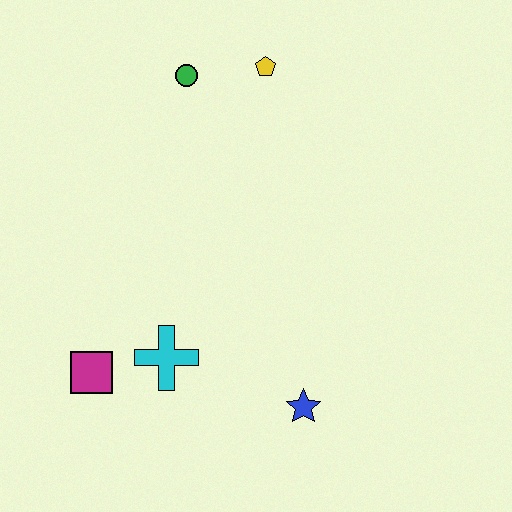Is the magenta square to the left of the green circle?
Yes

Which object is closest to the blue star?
The cyan cross is closest to the blue star.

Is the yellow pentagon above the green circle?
Yes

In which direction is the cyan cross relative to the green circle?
The cyan cross is below the green circle.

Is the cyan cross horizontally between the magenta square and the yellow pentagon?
Yes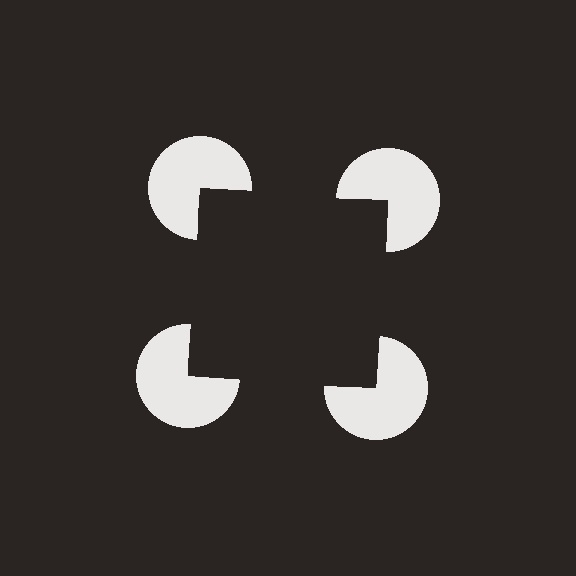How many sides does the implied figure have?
4 sides.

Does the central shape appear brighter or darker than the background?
It typically appears slightly darker than the background, even though no actual brightness change is drawn.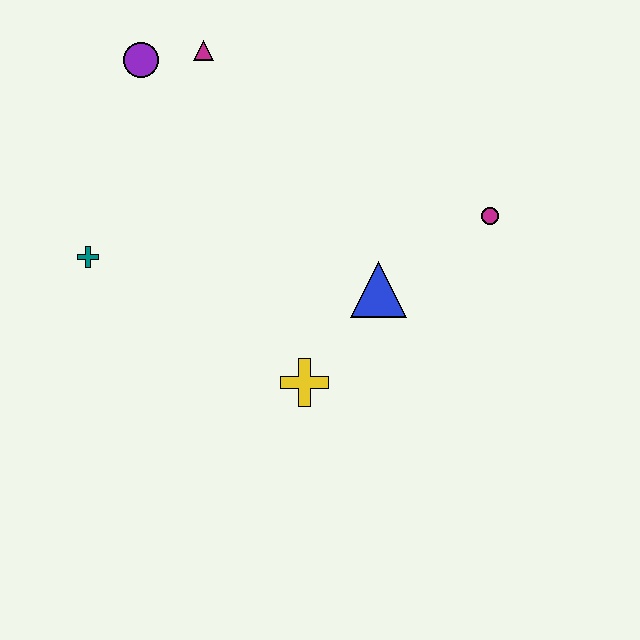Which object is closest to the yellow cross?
The blue triangle is closest to the yellow cross.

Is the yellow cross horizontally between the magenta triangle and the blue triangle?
Yes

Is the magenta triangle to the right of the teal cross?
Yes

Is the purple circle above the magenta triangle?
No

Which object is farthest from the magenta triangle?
The yellow cross is farthest from the magenta triangle.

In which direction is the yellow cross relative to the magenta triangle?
The yellow cross is below the magenta triangle.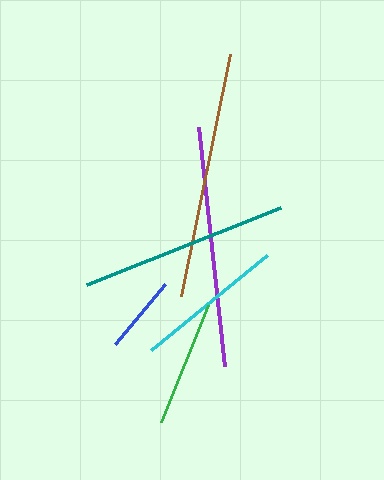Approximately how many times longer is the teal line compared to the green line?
The teal line is approximately 1.7 times the length of the green line.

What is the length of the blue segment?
The blue segment is approximately 78 pixels long.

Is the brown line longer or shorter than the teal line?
The brown line is longer than the teal line.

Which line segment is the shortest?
The blue line is the shortest at approximately 78 pixels.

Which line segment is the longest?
The brown line is the longest at approximately 248 pixels.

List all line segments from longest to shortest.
From longest to shortest: brown, purple, teal, cyan, green, blue.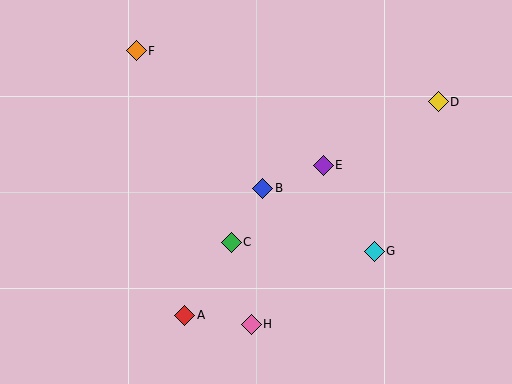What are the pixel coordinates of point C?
Point C is at (231, 242).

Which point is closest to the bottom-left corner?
Point A is closest to the bottom-left corner.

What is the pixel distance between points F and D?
The distance between F and D is 306 pixels.